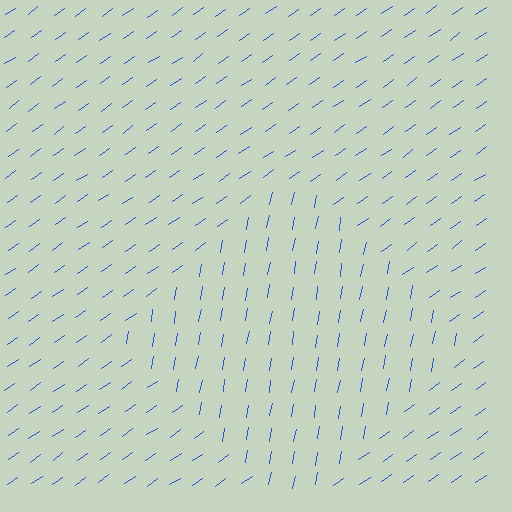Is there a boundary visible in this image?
Yes, there is a texture boundary formed by a change in line orientation.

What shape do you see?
I see a diamond.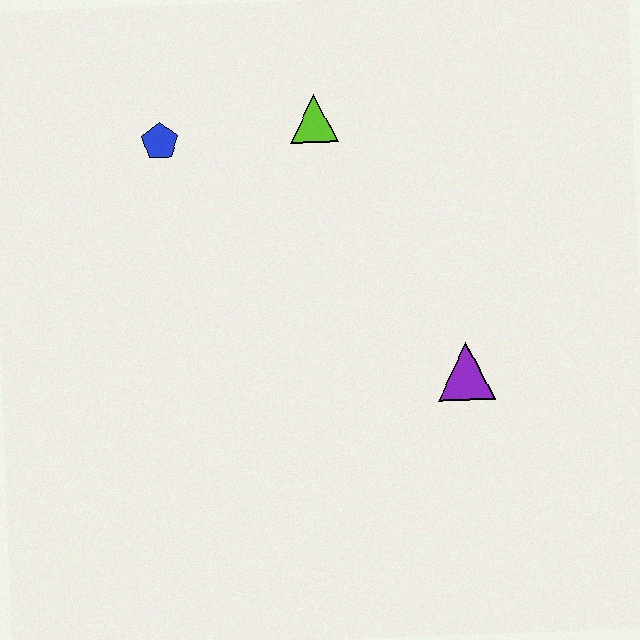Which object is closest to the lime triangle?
The blue pentagon is closest to the lime triangle.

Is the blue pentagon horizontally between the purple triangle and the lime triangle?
No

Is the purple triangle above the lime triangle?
No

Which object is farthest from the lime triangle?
The purple triangle is farthest from the lime triangle.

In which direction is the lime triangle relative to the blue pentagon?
The lime triangle is to the right of the blue pentagon.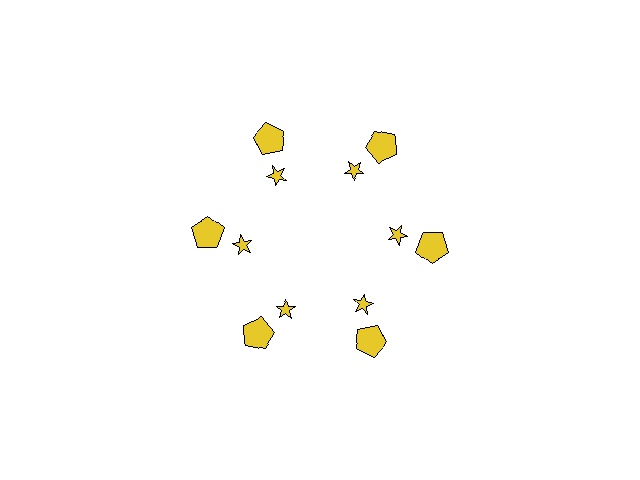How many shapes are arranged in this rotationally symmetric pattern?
There are 12 shapes, arranged in 6 groups of 2.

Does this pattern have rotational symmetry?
Yes, this pattern has 6-fold rotational symmetry. It looks the same after rotating 60 degrees around the center.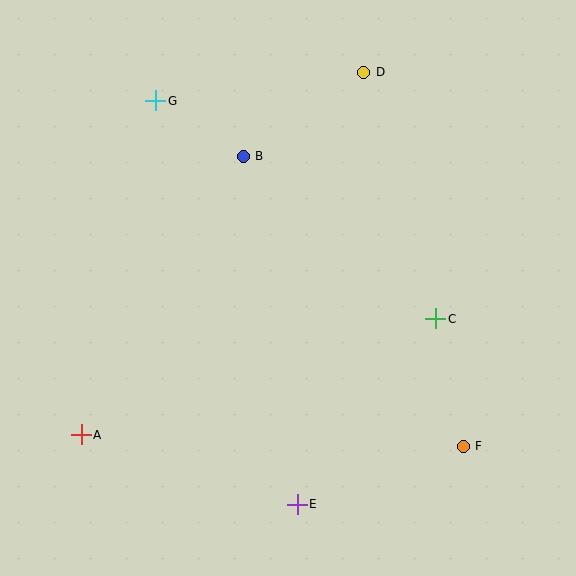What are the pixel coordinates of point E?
Point E is at (297, 504).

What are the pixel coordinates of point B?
Point B is at (243, 156).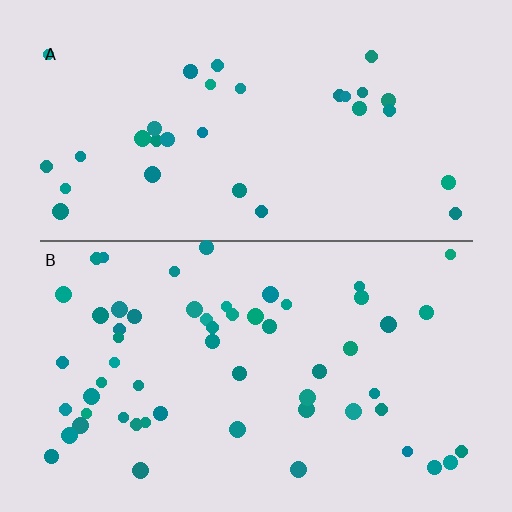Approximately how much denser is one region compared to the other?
Approximately 1.8× — region B over region A.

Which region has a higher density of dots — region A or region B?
B (the bottom).